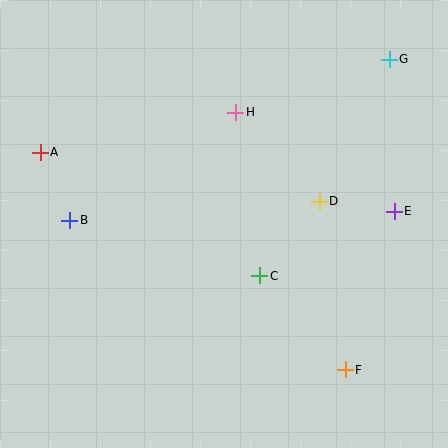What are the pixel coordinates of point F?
Point F is at (345, 370).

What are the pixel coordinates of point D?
Point D is at (319, 201).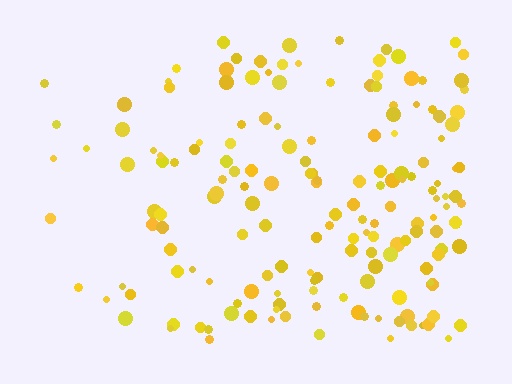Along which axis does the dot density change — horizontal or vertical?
Horizontal.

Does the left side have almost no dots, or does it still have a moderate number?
Still a moderate number, just noticeably fewer than the right.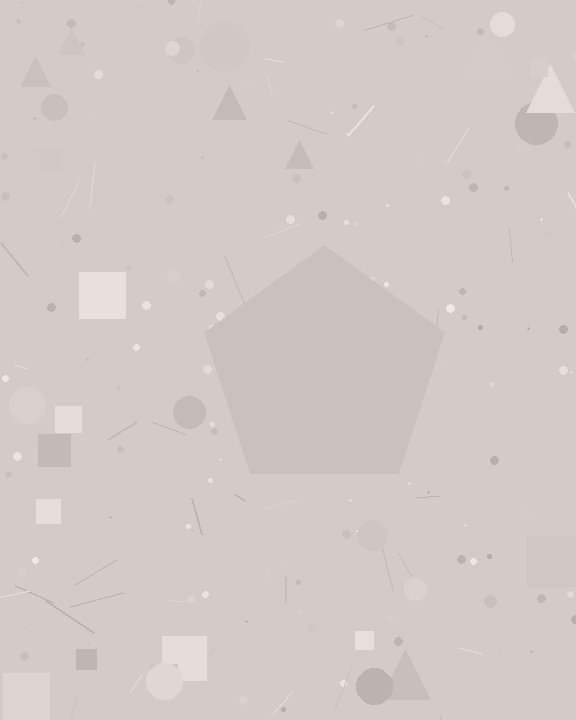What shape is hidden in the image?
A pentagon is hidden in the image.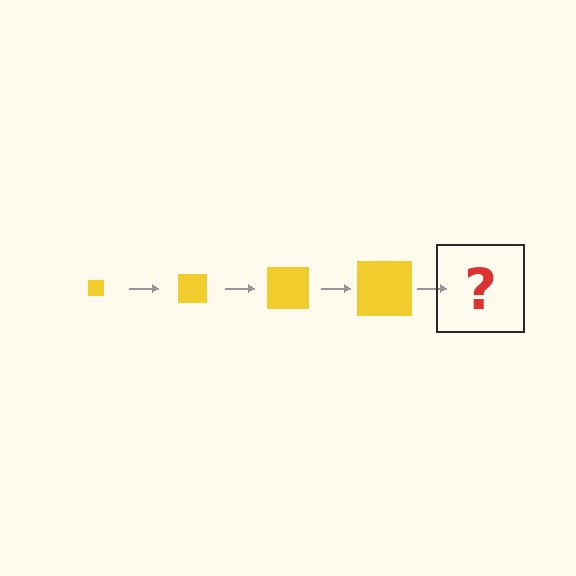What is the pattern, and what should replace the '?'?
The pattern is that the square gets progressively larger each step. The '?' should be a yellow square, larger than the previous one.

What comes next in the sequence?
The next element should be a yellow square, larger than the previous one.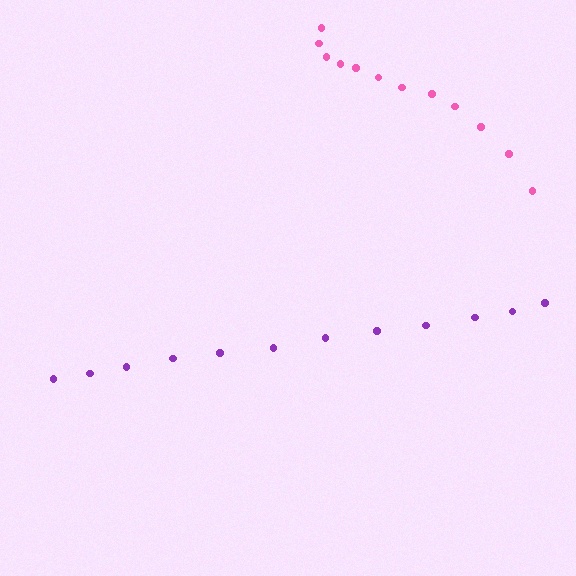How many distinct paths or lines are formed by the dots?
There are 2 distinct paths.